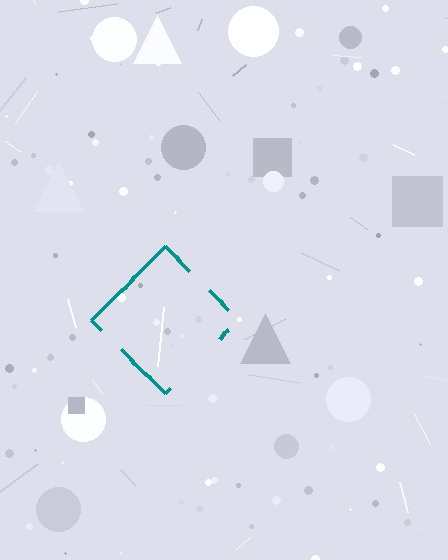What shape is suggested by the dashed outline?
The dashed outline suggests a diamond.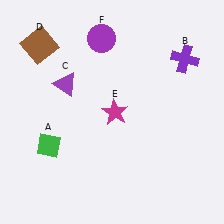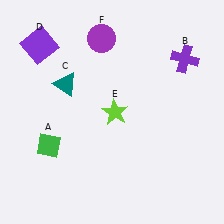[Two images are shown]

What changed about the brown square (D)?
In Image 1, D is brown. In Image 2, it changed to purple.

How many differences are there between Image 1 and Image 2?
There are 3 differences between the two images.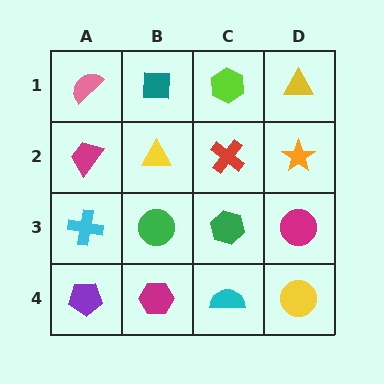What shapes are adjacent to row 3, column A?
A magenta trapezoid (row 2, column A), a purple pentagon (row 4, column A), a green circle (row 3, column B).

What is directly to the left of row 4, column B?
A purple pentagon.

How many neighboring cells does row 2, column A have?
3.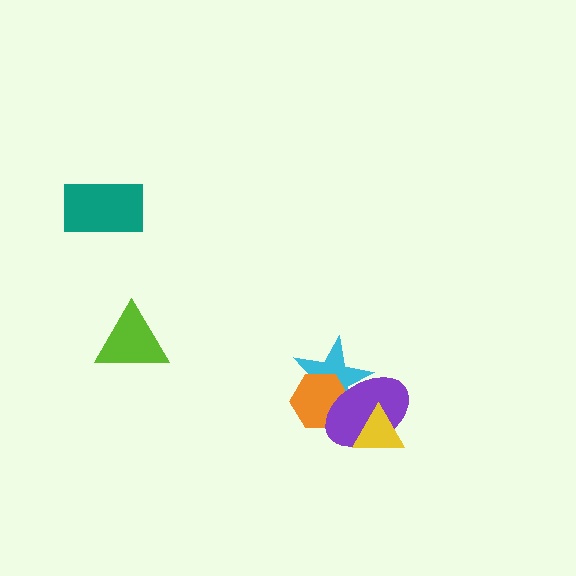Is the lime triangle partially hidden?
No, no other shape covers it.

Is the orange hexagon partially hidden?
Yes, it is partially covered by another shape.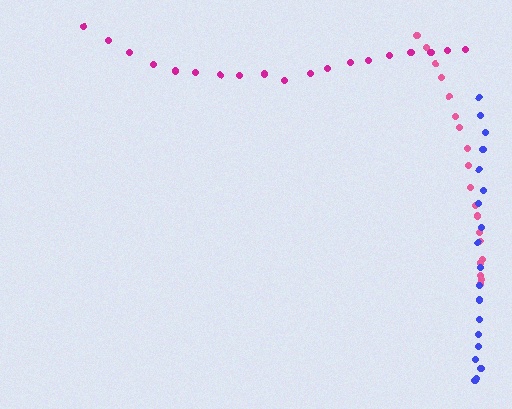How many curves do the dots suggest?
There are 3 distinct paths.